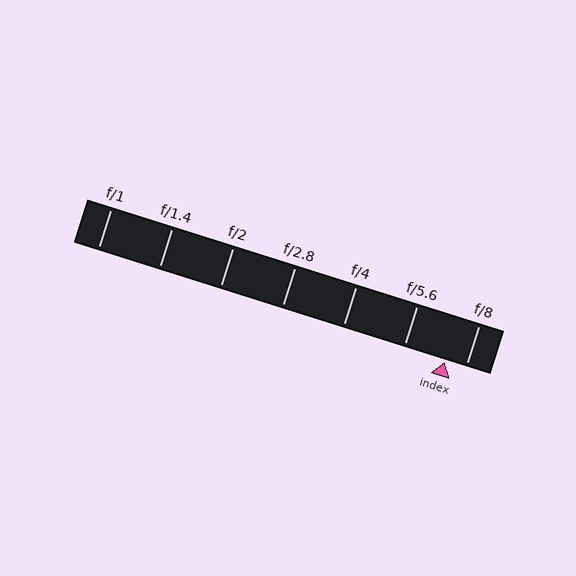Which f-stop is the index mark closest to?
The index mark is closest to f/8.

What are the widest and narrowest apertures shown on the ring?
The widest aperture shown is f/1 and the narrowest is f/8.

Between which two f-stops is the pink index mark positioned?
The index mark is between f/5.6 and f/8.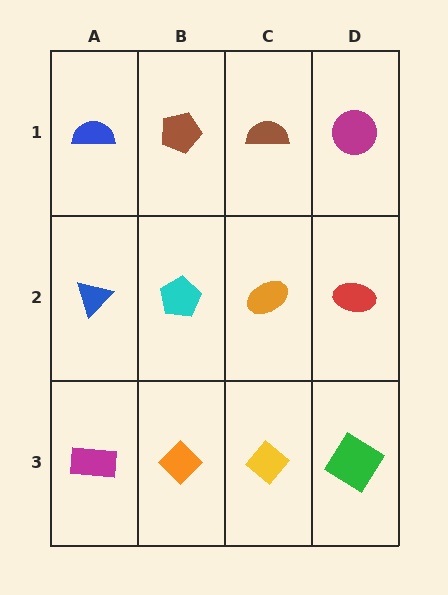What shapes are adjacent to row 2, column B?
A brown pentagon (row 1, column B), an orange diamond (row 3, column B), a blue triangle (row 2, column A), an orange ellipse (row 2, column C).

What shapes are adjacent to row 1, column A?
A blue triangle (row 2, column A), a brown pentagon (row 1, column B).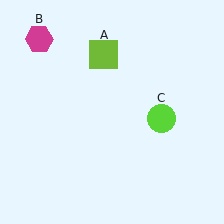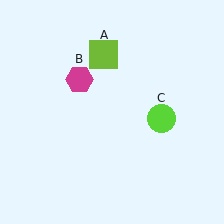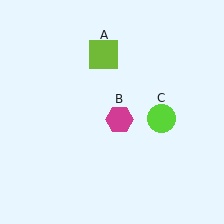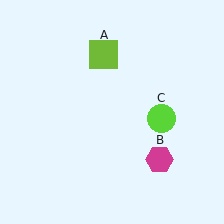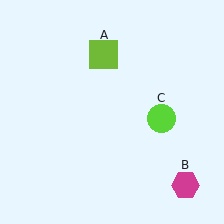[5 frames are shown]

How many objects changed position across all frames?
1 object changed position: magenta hexagon (object B).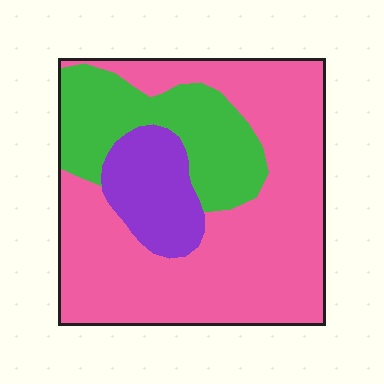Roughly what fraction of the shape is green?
Green covers 23% of the shape.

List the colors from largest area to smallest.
From largest to smallest: pink, green, purple.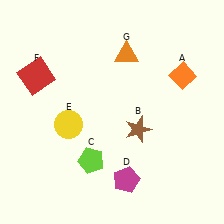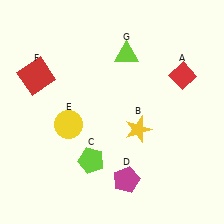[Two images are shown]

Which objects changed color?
A changed from orange to red. B changed from brown to yellow. G changed from orange to lime.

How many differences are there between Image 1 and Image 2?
There are 3 differences between the two images.